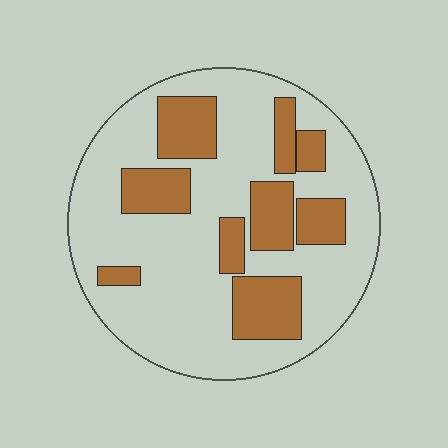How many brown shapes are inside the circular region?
9.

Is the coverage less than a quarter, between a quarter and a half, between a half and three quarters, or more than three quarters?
Between a quarter and a half.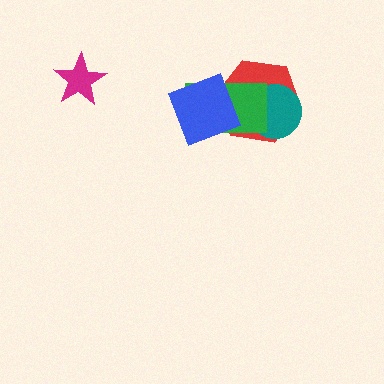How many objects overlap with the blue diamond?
2 objects overlap with the blue diamond.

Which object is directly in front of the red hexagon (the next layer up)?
The teal circle is directly in front of the red hexagon.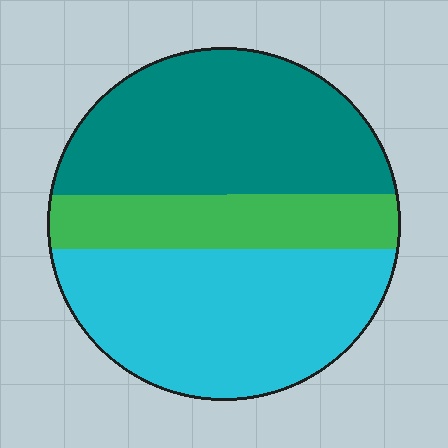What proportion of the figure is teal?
Teal covers 39% of the figure.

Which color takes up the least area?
Green, at roughly 20%.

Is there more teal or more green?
Teal.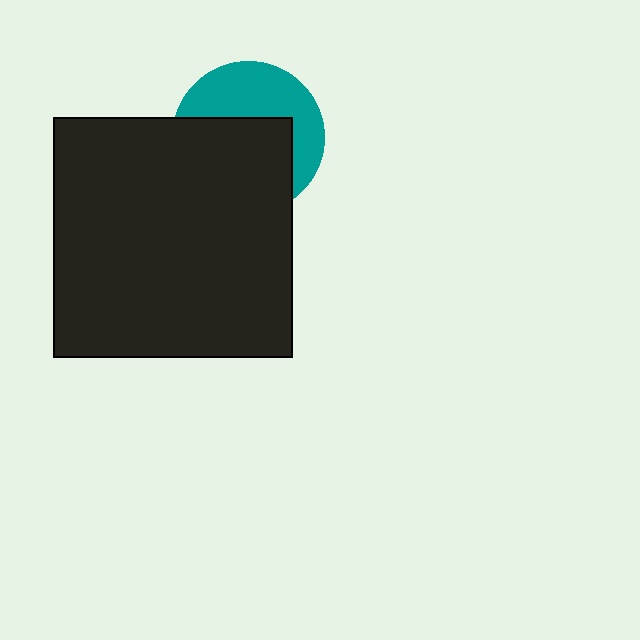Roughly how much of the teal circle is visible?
A small part of it is visible (roughly 44%).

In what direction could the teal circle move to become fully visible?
The teal circle could move up. That would shift it out from behind the black square entirely.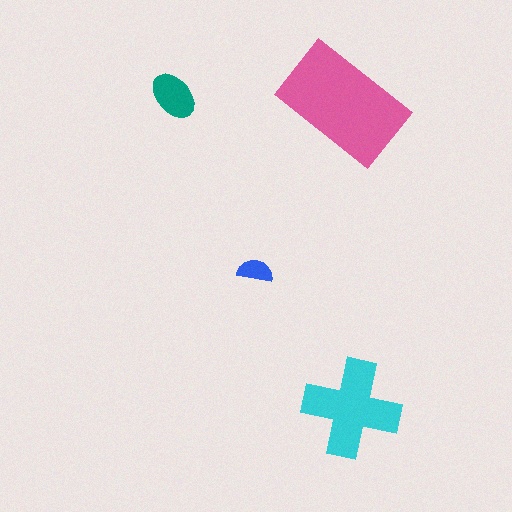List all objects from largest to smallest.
The pink rectangle, the cyan cross, the teal ellipse, the blue semicircle.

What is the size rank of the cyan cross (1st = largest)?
2nd.